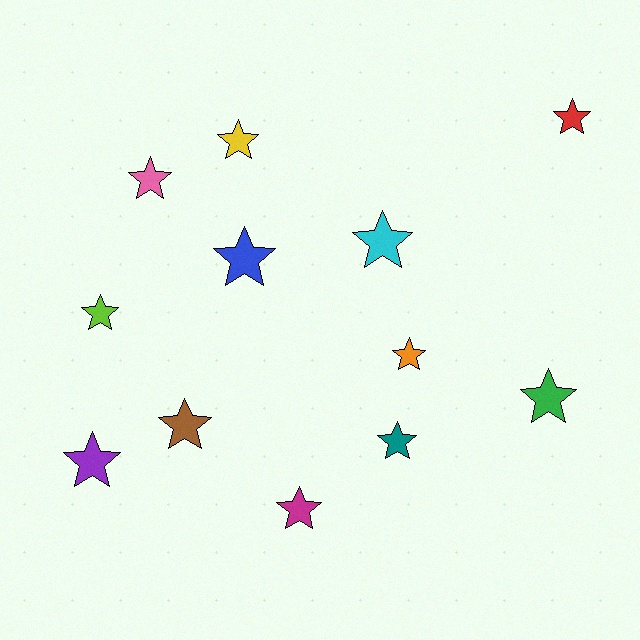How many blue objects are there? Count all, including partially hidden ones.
There is 1 blue object.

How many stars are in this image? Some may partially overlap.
There are 12 stars.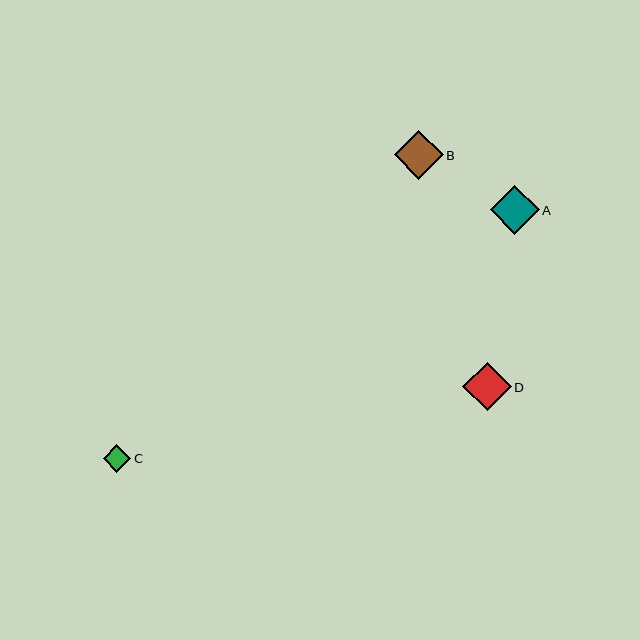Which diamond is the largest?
Diamond B is the largest with a size of approximately 49 pixels.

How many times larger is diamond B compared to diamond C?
Diamond B is approximately 1.8 times the size of diamond C.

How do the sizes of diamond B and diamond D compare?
Diamond B and diamond D are approximately the same size.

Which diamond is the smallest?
Diamond C is the smallest with a size of approximately 27 pixels.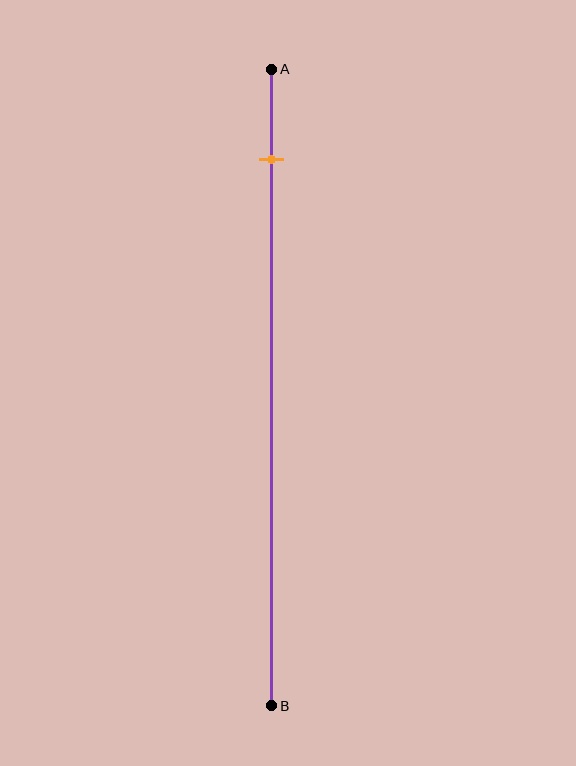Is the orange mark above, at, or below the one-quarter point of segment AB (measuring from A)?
The orange mark is above the one-quarter point of segment AB.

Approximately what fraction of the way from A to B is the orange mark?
The orange mark is approximately 15% of the way from A to B.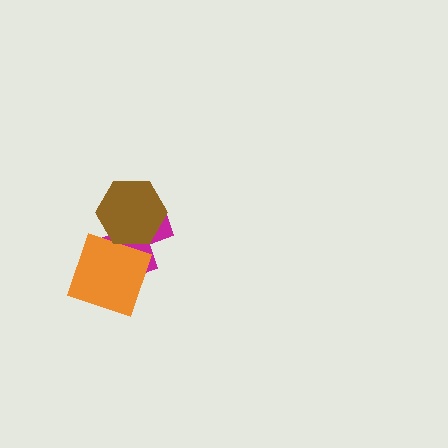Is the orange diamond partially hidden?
Yes, it is partially covered by another shape.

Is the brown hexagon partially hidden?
No, no other shape covers it.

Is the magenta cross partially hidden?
Yes, it is partially covered by another shape.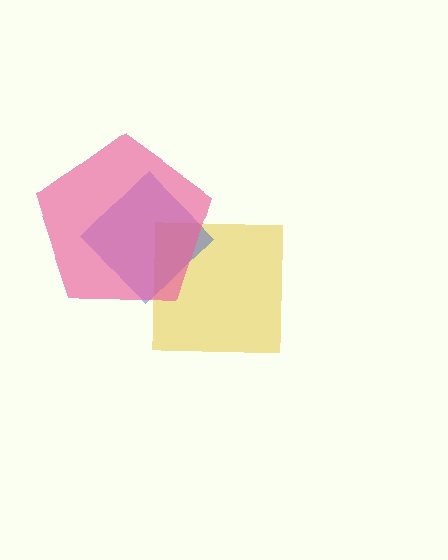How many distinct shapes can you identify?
There are 3 distinct shapes: a yellow square, a blue diamond, a pink pentagon.